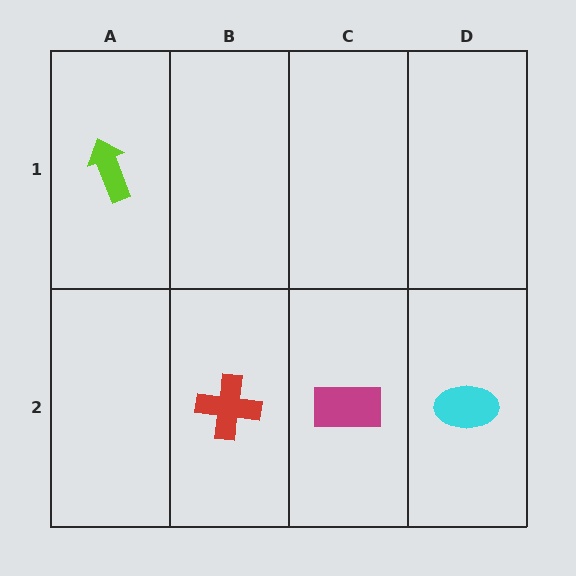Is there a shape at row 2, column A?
No, that cell is empty.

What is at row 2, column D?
A cyan ellipse.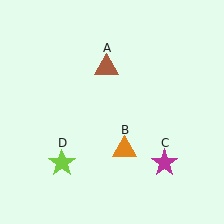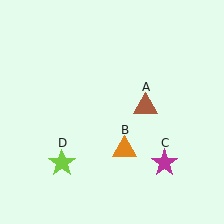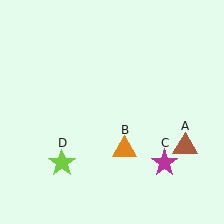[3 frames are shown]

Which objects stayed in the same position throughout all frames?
Orange triangle (object B) and magenta star (object C) and lime star (object D) remained stationary.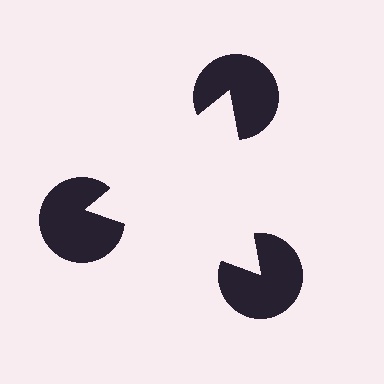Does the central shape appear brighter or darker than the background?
It typically appears slightly brighter than the background, even though no actual brightness change is drawn.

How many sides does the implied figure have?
3 sides.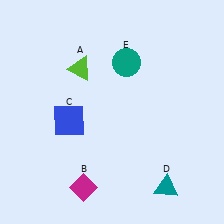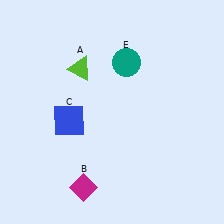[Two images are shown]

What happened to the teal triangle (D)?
The teal triangle (D) was removed in Image 2. It was in the bottom-right area of Image 1.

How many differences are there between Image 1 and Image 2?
There is 1 difference between the two images.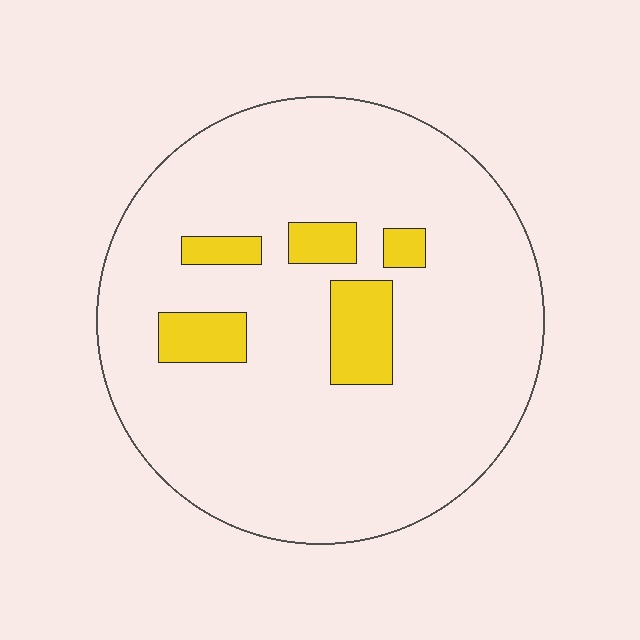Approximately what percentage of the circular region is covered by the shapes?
Approximately 10%.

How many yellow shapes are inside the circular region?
5.